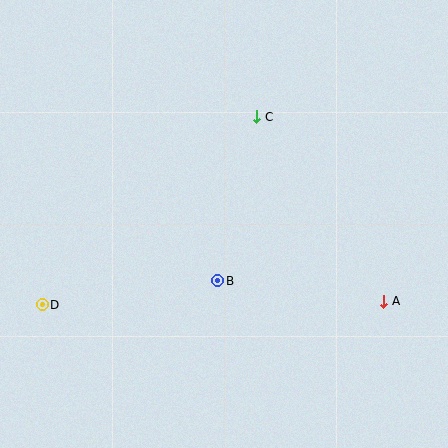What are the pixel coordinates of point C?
Point C is at (257, 117).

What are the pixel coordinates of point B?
Point B is at (218, 281).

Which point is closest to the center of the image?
Point B at (218, 281) is closest to the center.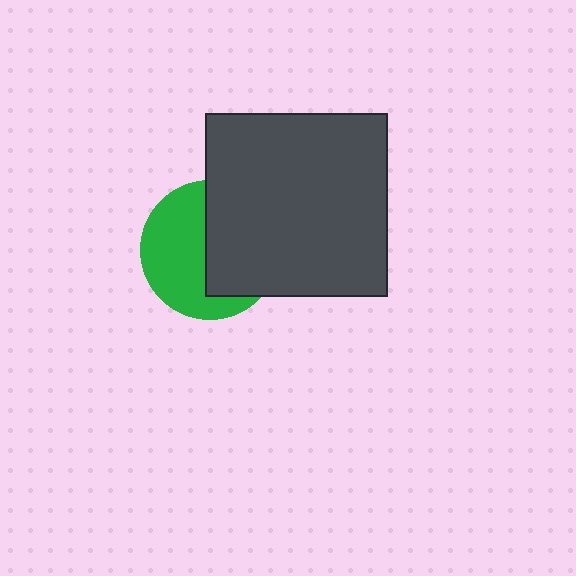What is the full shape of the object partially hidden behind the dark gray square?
The partially hidden object is a green circle.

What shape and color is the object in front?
The object in front is a dark gray square.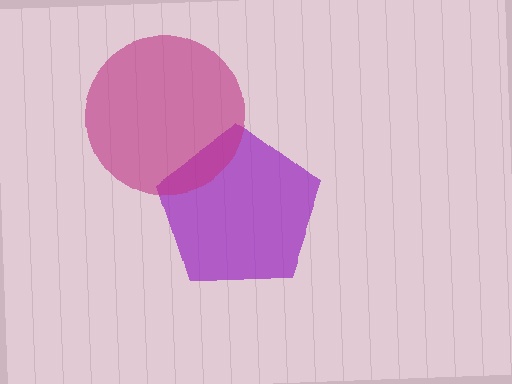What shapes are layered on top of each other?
The layered shapes are: a purple pentagon, a magenta circle.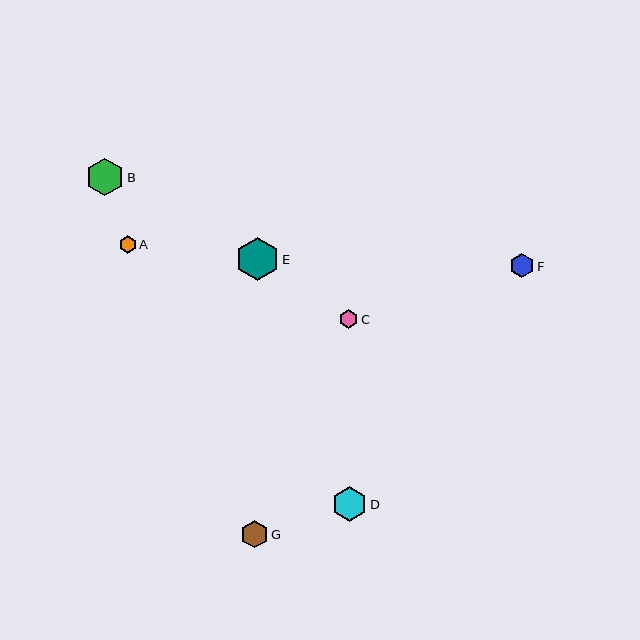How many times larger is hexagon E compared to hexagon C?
Hexagon E is approximately 2.3 times the size of hexagon C.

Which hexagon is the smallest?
Hexagon A is the smallest with a size of approximately 17 pixels.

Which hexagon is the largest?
Hexagon E is the largest with a size of approximately 44 pixels.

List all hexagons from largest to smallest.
From largest to smallest: E, B, D, G, F, C, A.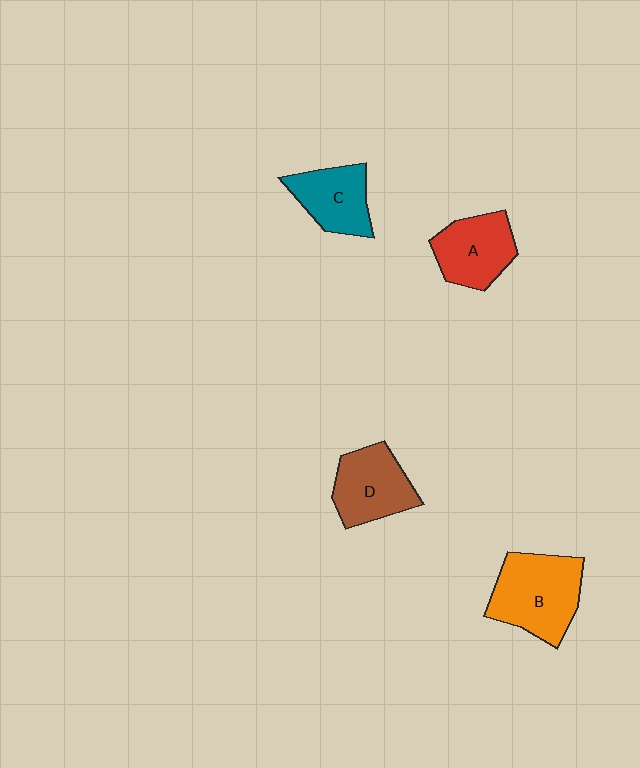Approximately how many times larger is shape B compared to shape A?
Approximately 1.4 times.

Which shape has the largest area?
Shape B (orange).